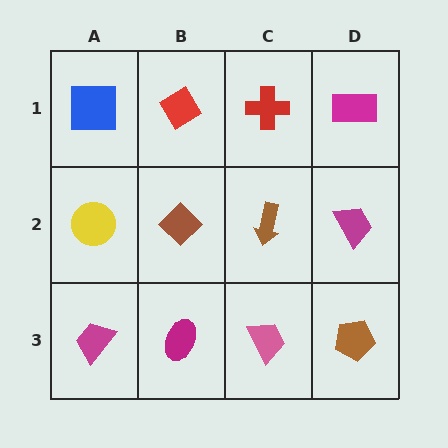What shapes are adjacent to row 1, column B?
A brown diamond (row 2, column B), a blue square (row 1, column A), a red cross (row 1, column C).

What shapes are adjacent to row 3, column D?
A magenta trapezoid (row 2, column D), a pink trapezoid (row 3, column C).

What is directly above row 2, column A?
A blue square.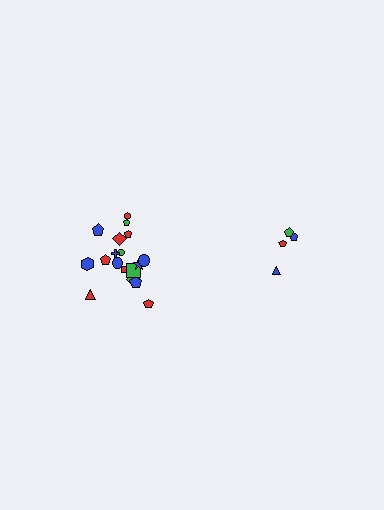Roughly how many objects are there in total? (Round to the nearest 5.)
Roughly 20 objects in total.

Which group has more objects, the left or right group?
The left group.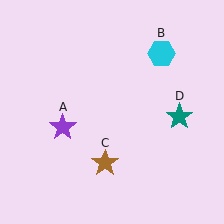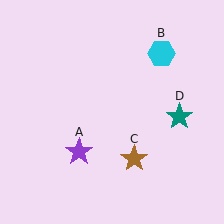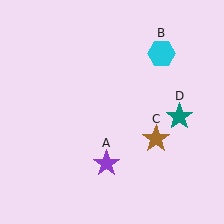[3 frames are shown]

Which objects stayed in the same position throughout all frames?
Cyan hexagon (object B) and teal star (object D) remained stationary.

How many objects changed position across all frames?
2 objects changed position: purple star (object A), brown star (object C).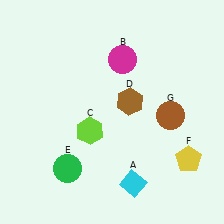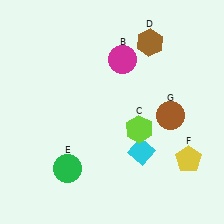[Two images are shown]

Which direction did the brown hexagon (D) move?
The brown hexagon (D) moved up.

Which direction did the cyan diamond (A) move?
The cyan diamond (A) moved up.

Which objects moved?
The objects that moved are: the cyan diamond (A), the lime hexagon (C), the brown hexagon (D).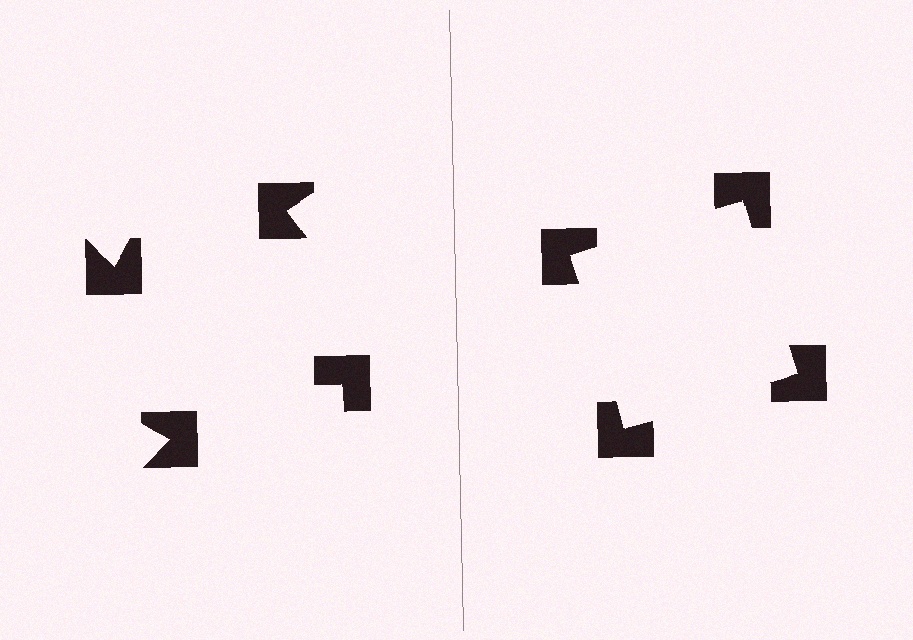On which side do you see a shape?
An illusory square appears on the right side. On the left side the wedge cuts are rotated, so no coherent shape forms.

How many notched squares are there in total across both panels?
8 — 4 on each side.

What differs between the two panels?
The notched squares are positioned identically on both sides; only the wedge orientations differ. On the right they align to a square; on the left they are misaligned.